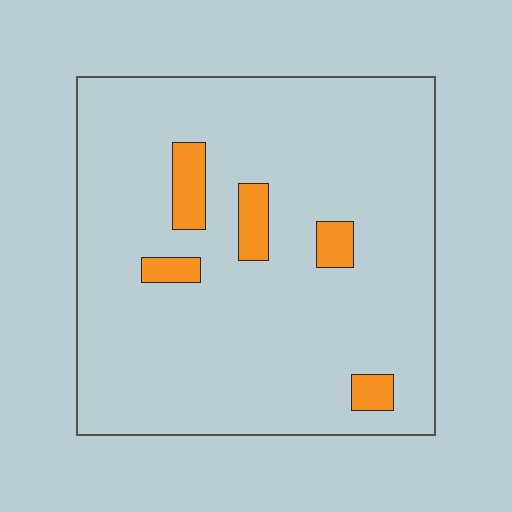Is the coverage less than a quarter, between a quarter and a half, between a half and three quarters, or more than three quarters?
Less than a quarter.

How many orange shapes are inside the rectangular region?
5.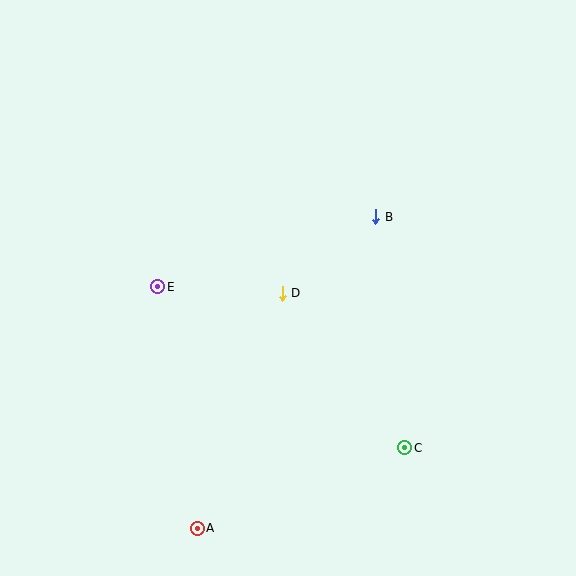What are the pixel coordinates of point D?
Point D is at (282, 294).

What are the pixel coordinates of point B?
Point B is at (376, 217).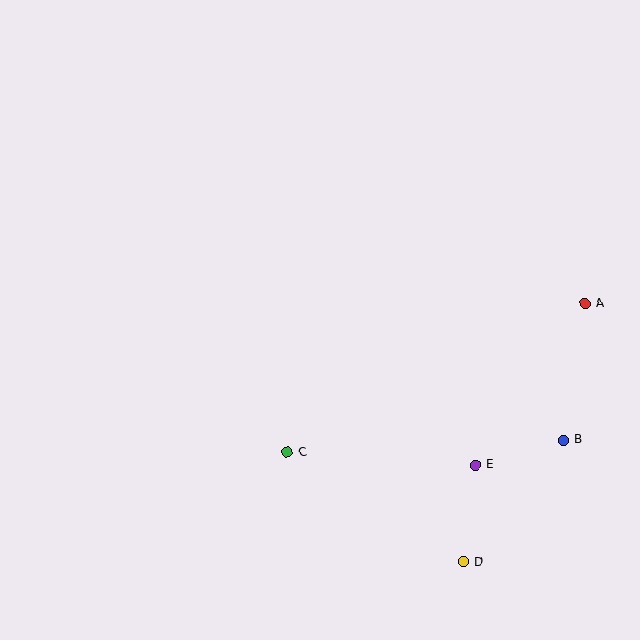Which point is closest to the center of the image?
Point C at (287, 452) is closest to the center.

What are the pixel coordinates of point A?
Point A is at (585, 304).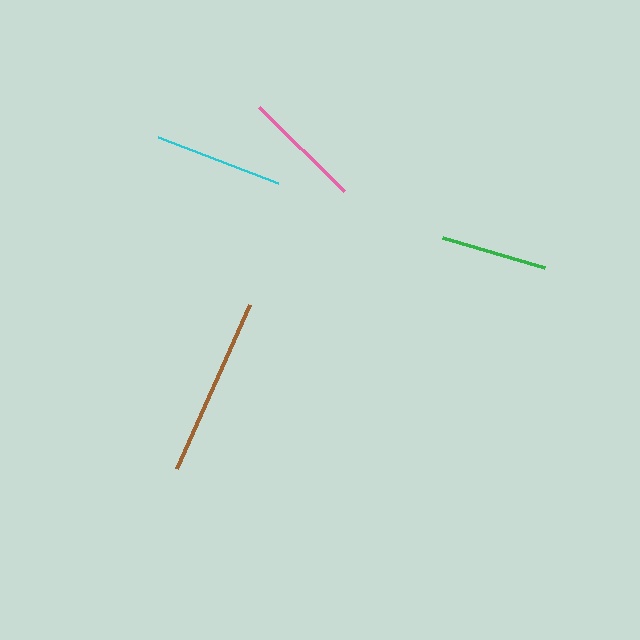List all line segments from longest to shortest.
From longest to shortest: brown, cyan, pink, green.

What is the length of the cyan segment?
The cyan segment is approximately 128 pixels long.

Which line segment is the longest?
The brown line is the longest at approximately 179 pixels.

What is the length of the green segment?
The green segment is approximately 106 pixels long.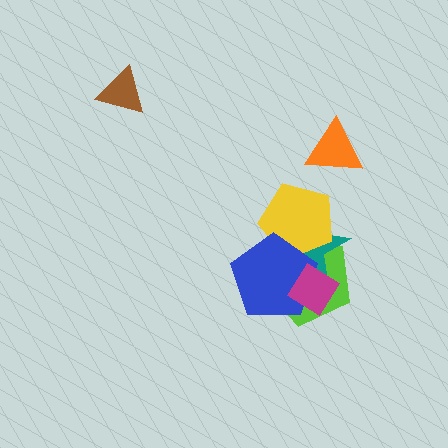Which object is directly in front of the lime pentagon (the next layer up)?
The teal star is directly in front of the lime pentagon.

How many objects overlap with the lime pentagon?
4 objects overlap with the lime pentagon.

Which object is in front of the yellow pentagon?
The blue pentagon is in front of the yellow pentagon.